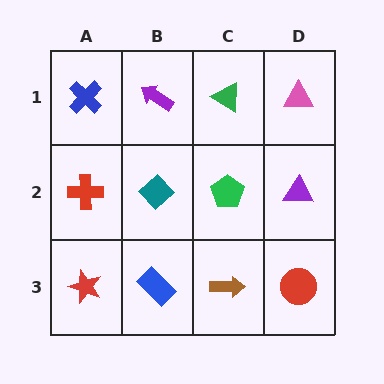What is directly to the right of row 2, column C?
A purple triangle.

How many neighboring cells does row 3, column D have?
2.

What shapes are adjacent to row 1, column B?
A teal diamond (row 2, column B), a blue cross (row 1, column A), a green triangle (row 1, column C).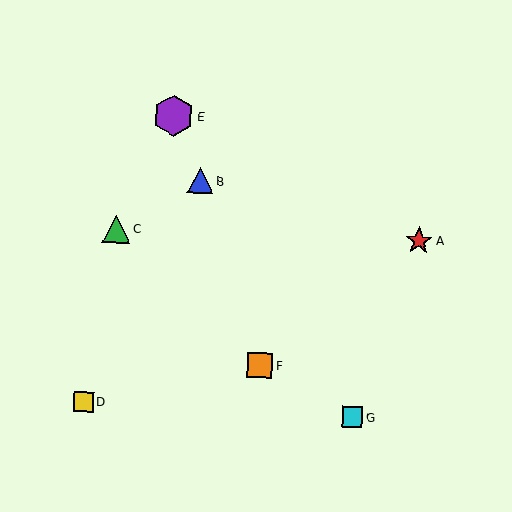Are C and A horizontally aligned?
Yes, both are at y≈229.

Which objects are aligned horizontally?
Objects A, C are aligned horizontally.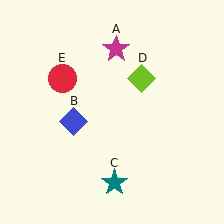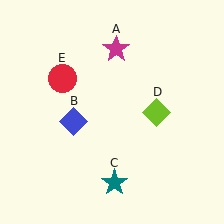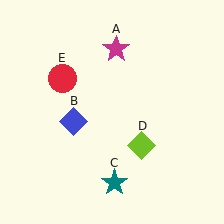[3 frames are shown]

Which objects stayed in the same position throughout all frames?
Magenta star (object A) and blue diamond (object B) and teal star (object C) and red circle (object E) remained stationary.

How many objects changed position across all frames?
1 object changed position: lime diamond (object D).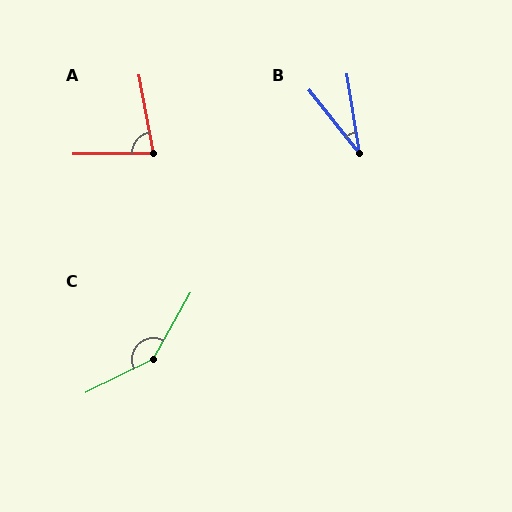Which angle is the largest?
C, at approximately 146 degrees.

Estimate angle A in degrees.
Approximately 80 degrees.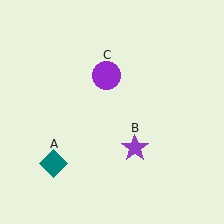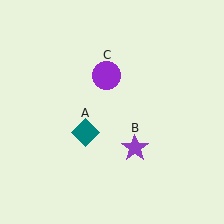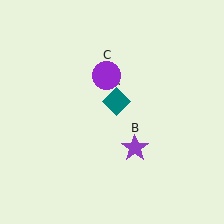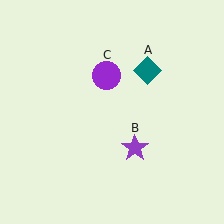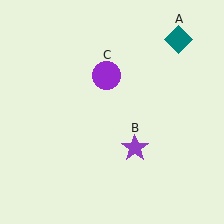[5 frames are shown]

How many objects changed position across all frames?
1 object changed position: teal diamond (object A).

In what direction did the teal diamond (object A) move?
The teal diamond (object A) moved up and to the right.